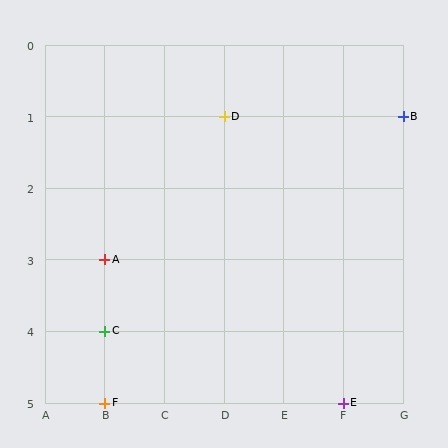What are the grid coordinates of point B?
Point B is at grid coordinates (G, 1).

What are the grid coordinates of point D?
Point D is at grid coordinates (D, 1).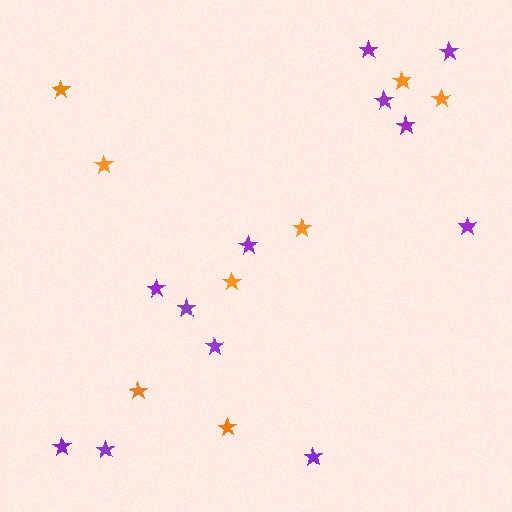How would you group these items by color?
There are 2 groups: one group of purple stars (12) and one group of orange stars (8).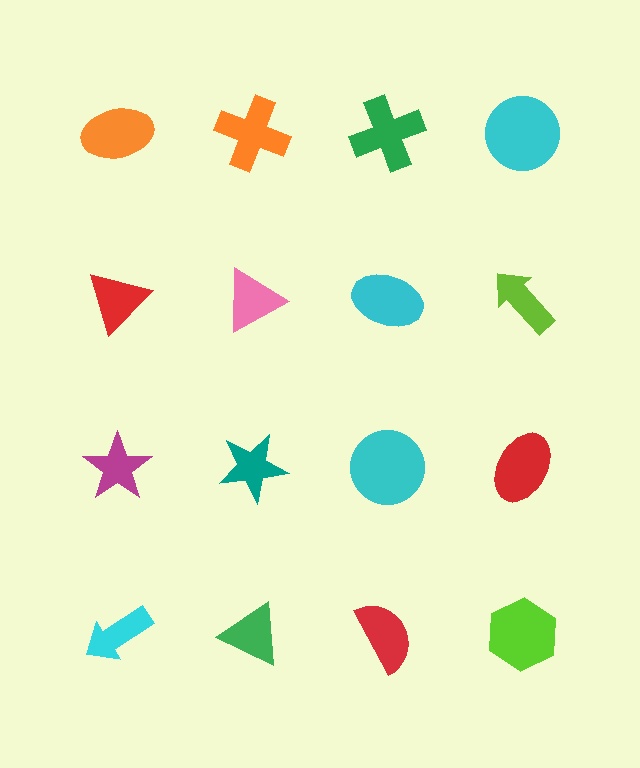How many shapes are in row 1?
4 shapes.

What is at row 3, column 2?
A teal star.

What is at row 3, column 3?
A cyan circle.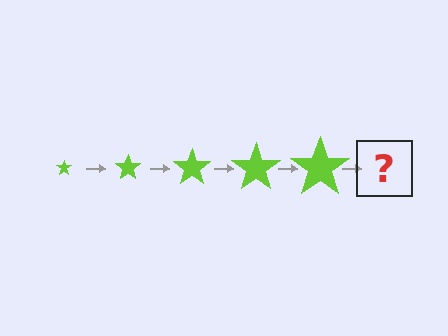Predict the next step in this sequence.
The next step is a lime star, larger than the previous one.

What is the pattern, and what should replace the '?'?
The pattern is that the star gets progressively larger each step. The '?' should be a lime star, larger than the previous one.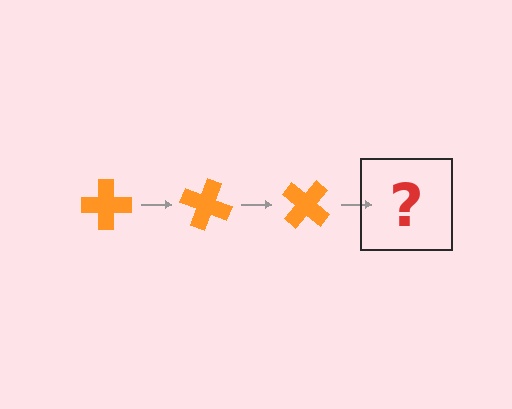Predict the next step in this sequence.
The next step is an orange cross rotated 60 degrees.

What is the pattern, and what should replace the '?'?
The pattern is that the cross rotates 20 degrees each step. The '?' should be an orange cross rotated 60 degrees.